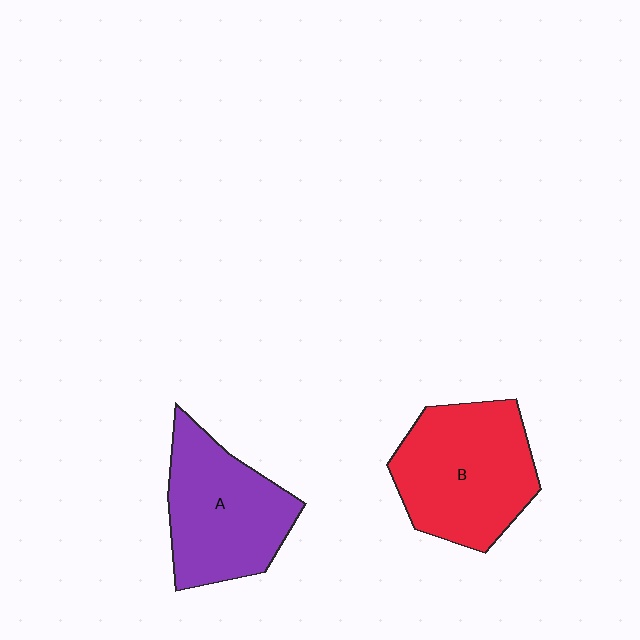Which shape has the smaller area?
Shape A (purple).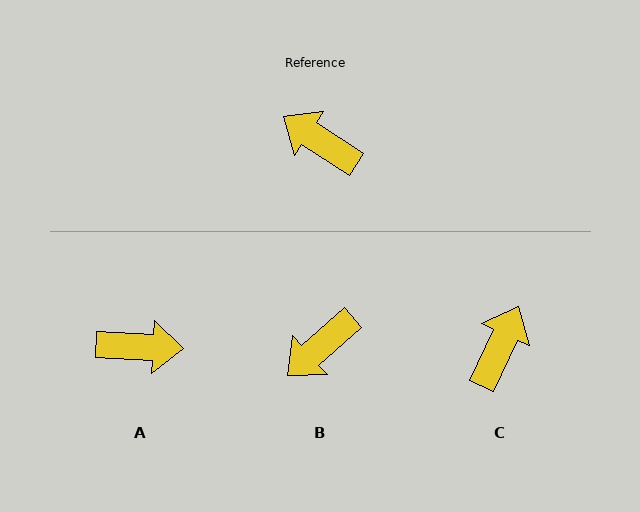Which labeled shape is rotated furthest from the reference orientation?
A, about 149 degrees away.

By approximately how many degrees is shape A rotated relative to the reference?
Approximately 149 degrees clockwise.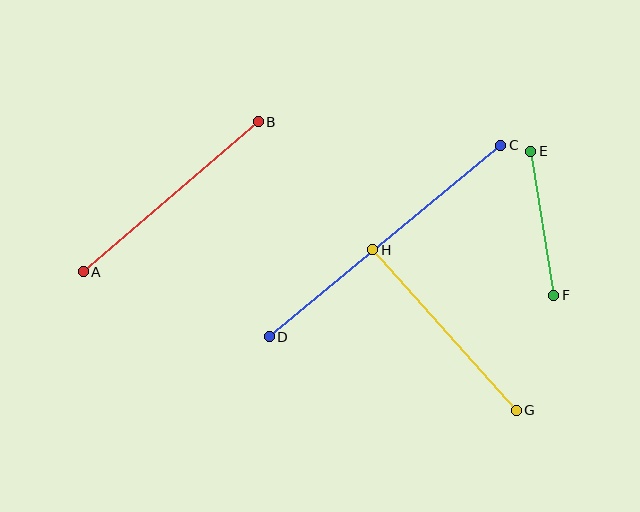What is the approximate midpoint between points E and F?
The midpoint is at approximately (542, 223) pixels.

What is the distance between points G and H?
The distance is approximately 215 pixels.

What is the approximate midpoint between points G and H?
The midpoint is at approximately (444, 330) pixels.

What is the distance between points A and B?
The distance is approximately 231 pixels.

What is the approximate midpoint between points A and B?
The midpoint is at approximately (171, 197) pixels.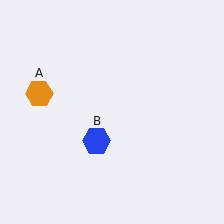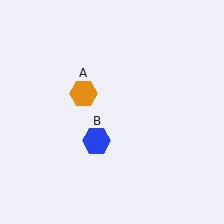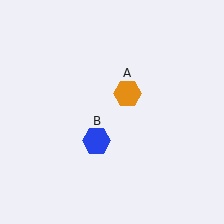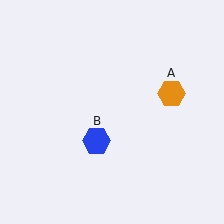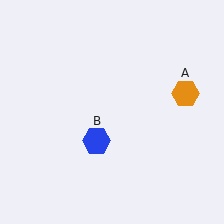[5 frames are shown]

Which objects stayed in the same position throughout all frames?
Blue hexagon (object B) remained stationary.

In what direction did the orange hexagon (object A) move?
The orange hexagon (object A) moved right.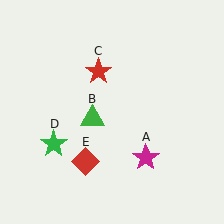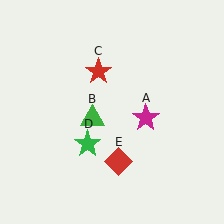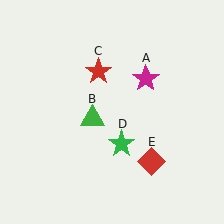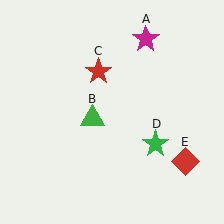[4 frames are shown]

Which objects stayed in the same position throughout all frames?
Green triangle (object B) and red star (object C) remained stationary.